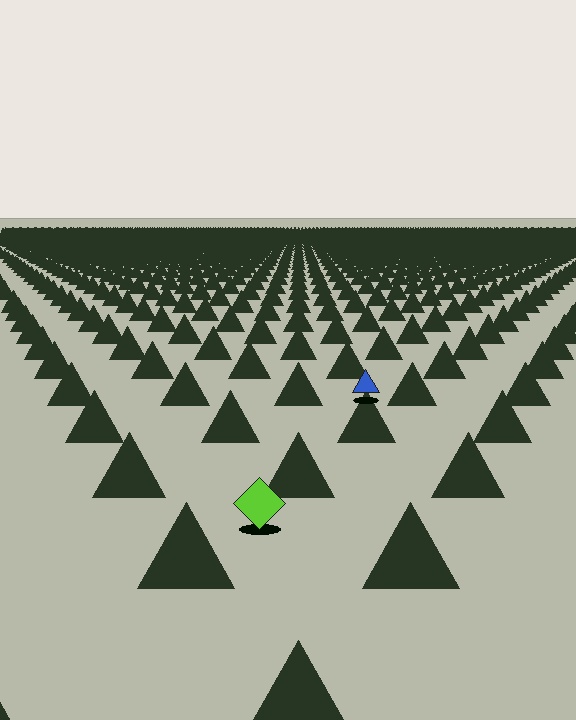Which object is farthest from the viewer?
The blue triangle is farthest from the viewer. It appears smaller and the ground texture around it is denser.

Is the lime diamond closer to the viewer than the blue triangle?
Yes. The lime diamond is closer — you can tell from the texture gradient: the ground texture is coarser near it.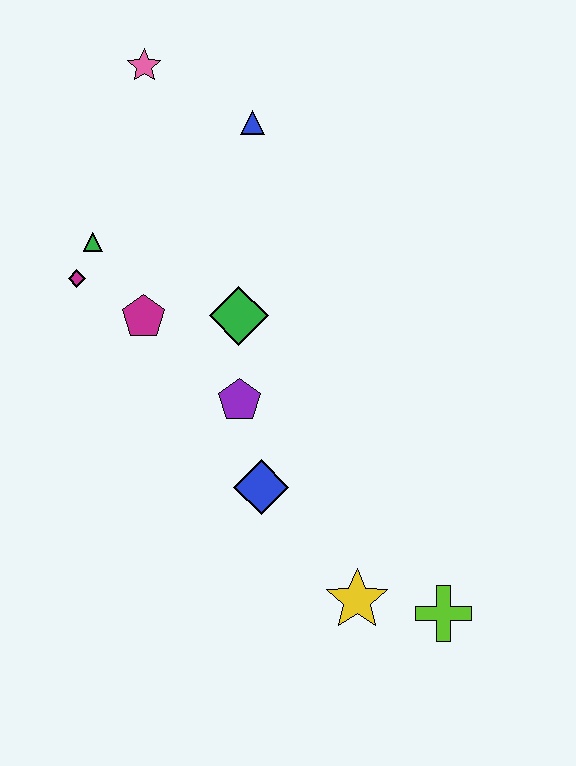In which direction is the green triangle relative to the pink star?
The green triangle is below the pink star.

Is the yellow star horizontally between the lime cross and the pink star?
Yes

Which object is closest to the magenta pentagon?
The magenta diamond is closest to the magenta pentagon.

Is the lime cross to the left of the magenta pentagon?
No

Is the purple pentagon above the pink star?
No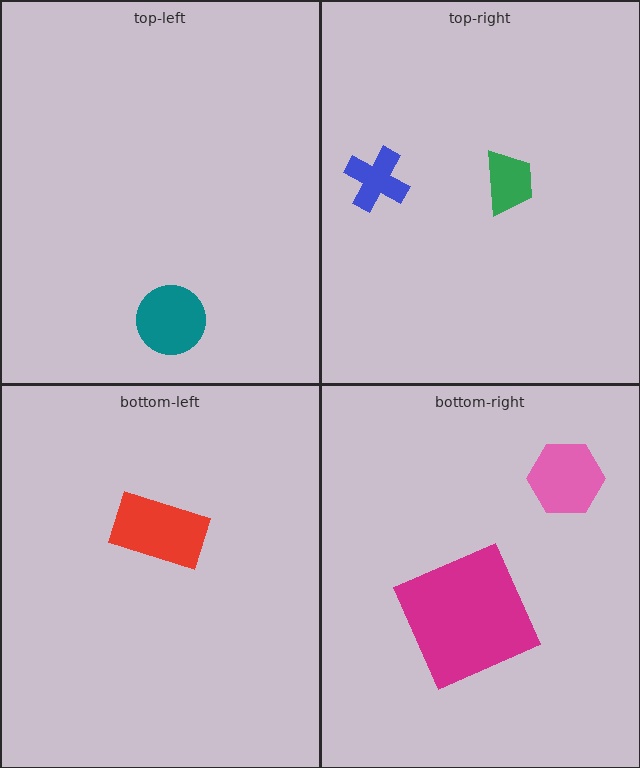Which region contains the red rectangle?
The bottom-left region.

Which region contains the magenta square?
The bottom-right region.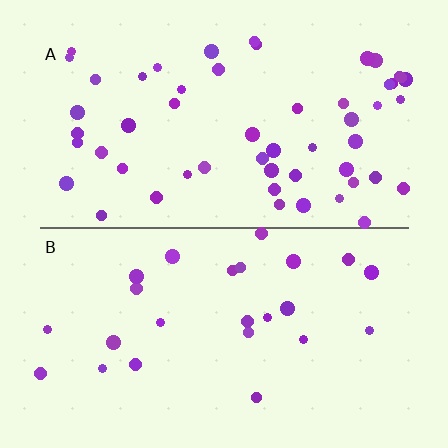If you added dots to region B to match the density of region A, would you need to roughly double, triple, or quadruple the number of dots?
Approximately double.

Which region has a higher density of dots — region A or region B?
A (the top).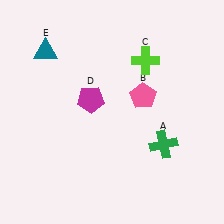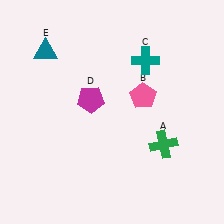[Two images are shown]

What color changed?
The cross (C) changed from lime in Image 1 to teal in Image 2.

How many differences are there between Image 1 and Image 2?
There is 1 difference between the two images.